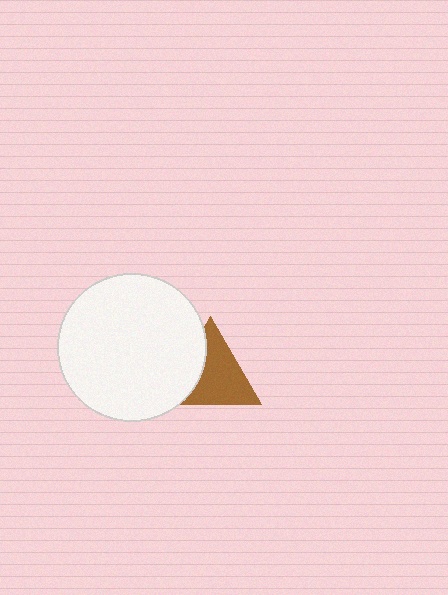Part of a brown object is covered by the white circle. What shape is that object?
It is a triangle.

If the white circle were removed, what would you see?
You would see the complete brown triangle.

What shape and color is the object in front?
The object in front is a white circle.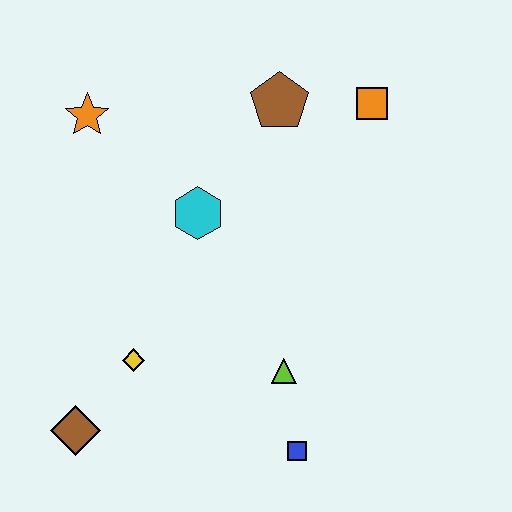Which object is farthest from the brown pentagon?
The brown diamond is farthest from the brown pentagon.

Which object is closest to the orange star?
The cyan hexagon is closest to the orange star.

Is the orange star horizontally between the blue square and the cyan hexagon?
No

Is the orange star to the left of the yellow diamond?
Yes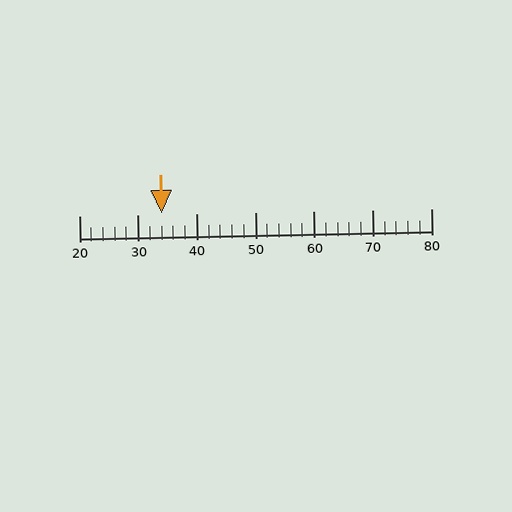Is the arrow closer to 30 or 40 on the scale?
The arrow is closer to 30.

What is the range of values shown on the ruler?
The ruler shows values from 20 to 80.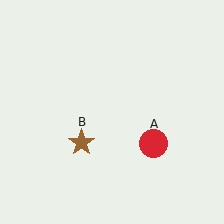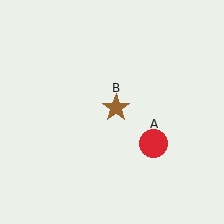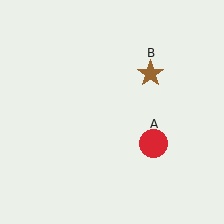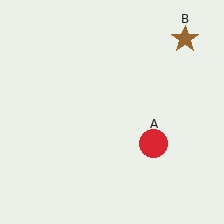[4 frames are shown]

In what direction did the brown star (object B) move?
The brown star (object B) moved up and to the right.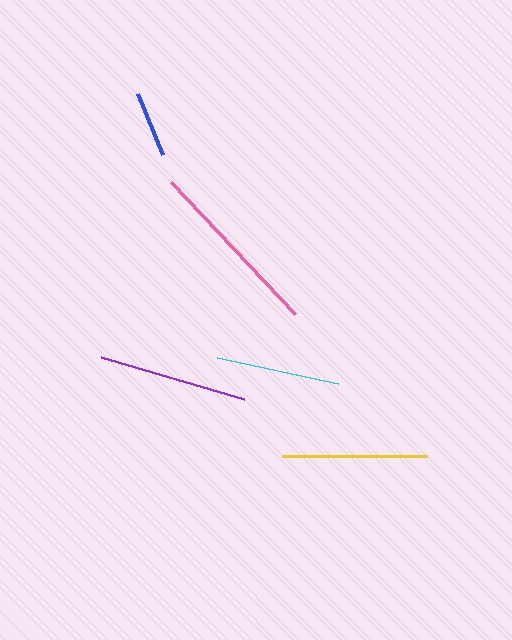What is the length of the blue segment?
The blue segment is approximately 66 pixels long.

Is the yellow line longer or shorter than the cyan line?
The yellow line is longer than the cyan line.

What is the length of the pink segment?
The pink segment is approximately 181 pixels long.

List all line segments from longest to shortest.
From longest to shortest: pink, purple, yellow, cyan, blue.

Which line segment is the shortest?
The blue line is the shortest at approximately 66 pixels.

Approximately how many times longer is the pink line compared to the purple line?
The pink line is approximately 1.2 times the length of the purple line.